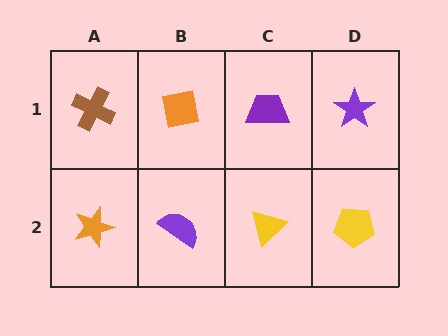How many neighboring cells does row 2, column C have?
3.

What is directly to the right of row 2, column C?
A yellow pentagon.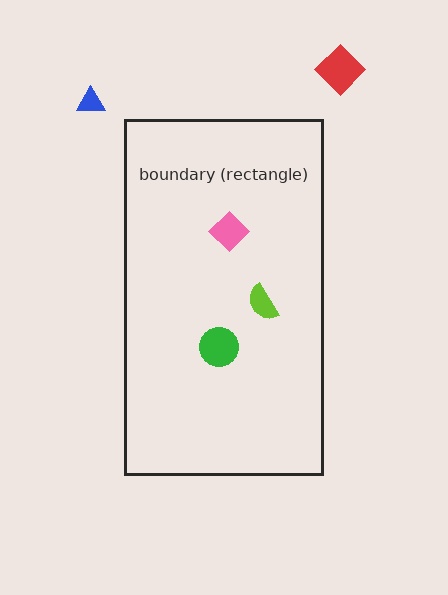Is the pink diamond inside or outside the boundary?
Inside.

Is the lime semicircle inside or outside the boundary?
Inside.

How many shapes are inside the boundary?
3 inside, 2 outside.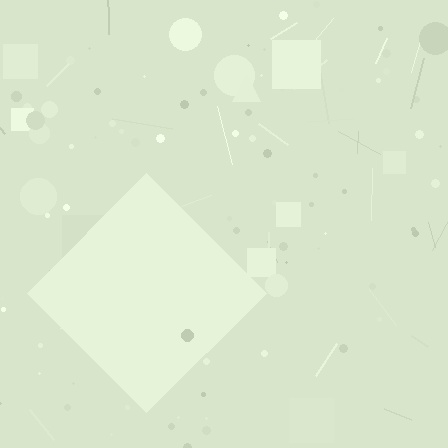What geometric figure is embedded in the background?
A diamond is embedded in the background.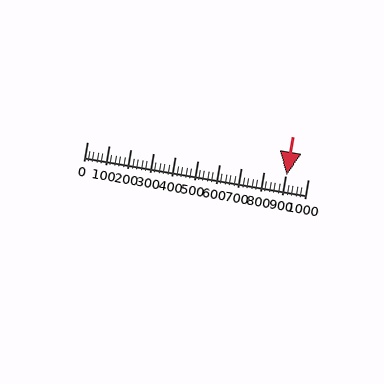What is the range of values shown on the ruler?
The ruler shows values from 0 to 1000.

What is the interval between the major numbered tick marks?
The major tick marks are spaced 100 units apart.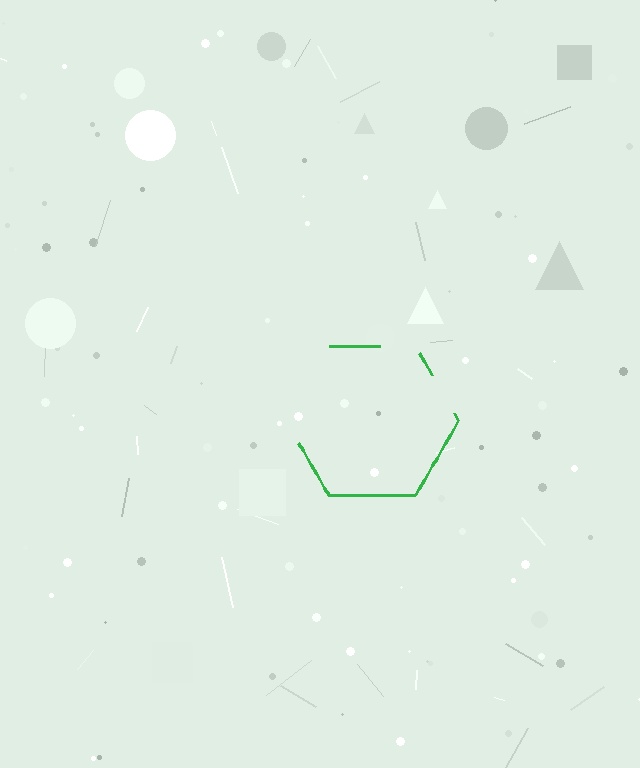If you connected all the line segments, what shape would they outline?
They would outline a hexagon.